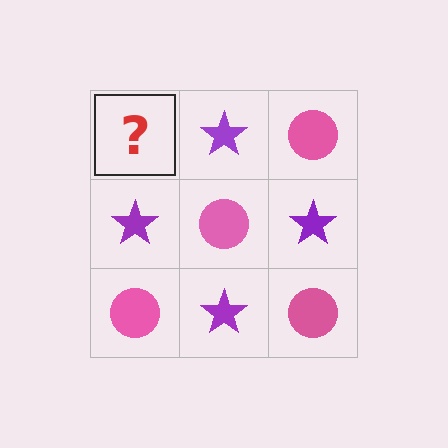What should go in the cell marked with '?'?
The missing cell should contain a pink circle.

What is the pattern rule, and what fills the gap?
The rule is that it alternates pink circle and purple star in a checkerboard pattern. The gap should be filled with a pink circle.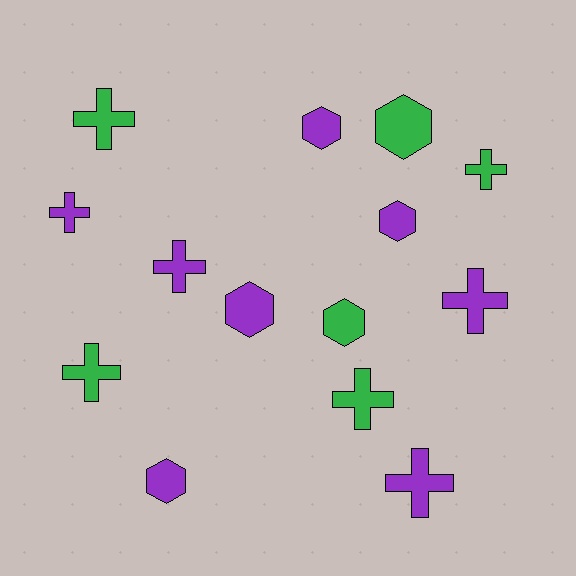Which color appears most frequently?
Purple, with 8 objects.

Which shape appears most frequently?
Cross, with 8 objects.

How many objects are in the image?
There are 14 objects.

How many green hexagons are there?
There are 2 green hexagons.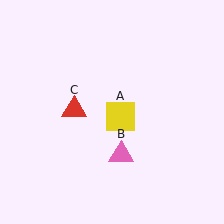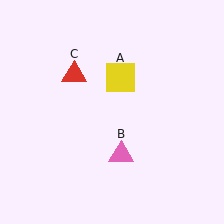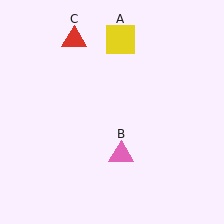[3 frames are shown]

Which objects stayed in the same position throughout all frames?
Pink triangle (object B) remained stationary.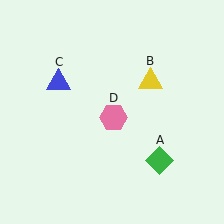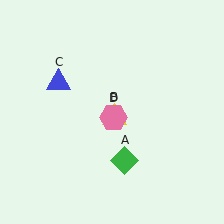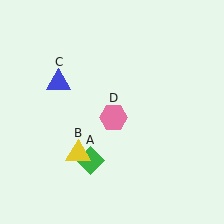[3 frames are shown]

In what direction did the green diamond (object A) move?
The green diamond (object A) moved left.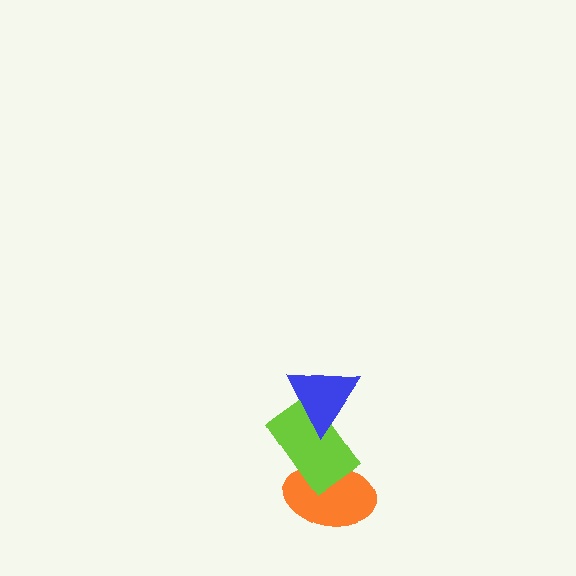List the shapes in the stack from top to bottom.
From top to bottom: the blue triangle, the lime rectangle, the orange ellipse.